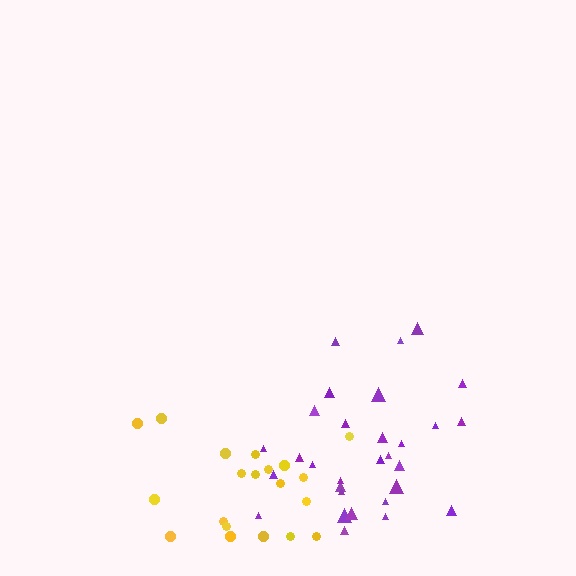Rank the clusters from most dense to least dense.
purple, yellow.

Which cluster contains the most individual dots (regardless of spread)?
Purple (30).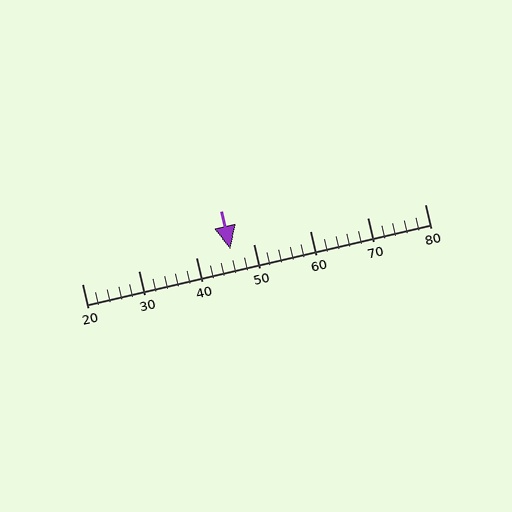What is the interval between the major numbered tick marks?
The major tick marks are spaced 10 units apart.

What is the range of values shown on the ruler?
The ruler shows values from 20 to 80.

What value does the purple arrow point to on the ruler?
The purple arrow points to approximately 46.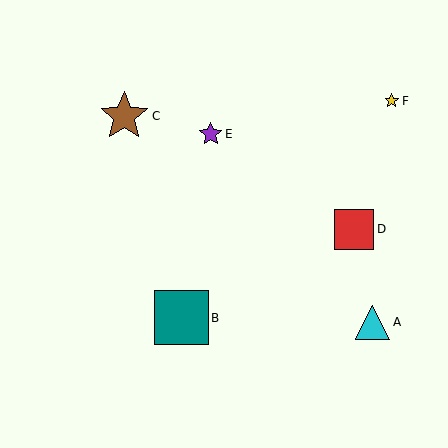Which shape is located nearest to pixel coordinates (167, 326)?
The teal square (labeled B) at (181, 318) is nearest to that location.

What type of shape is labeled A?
Shape A is a cyan triangle.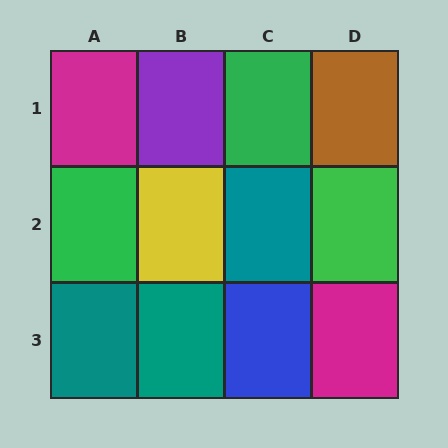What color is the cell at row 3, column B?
Teal.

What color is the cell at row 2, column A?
Green.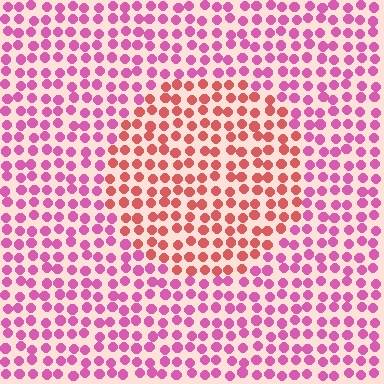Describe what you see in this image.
The image is filled with small pink elements in a uniform arrangement. A circle-shaped region is visible where the elements are tinted to a slightly different hue, forming a subtle color boundary.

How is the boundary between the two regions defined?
The boundary is defined purely by a slight shift in hue (about 39 degrees). Spacing, size, and orientation are identical on both sides.